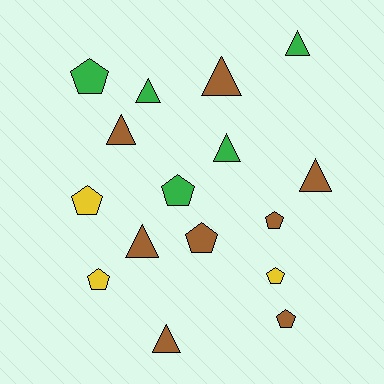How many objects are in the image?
There are 16 objects.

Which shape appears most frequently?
Pentagon, with 8 objects.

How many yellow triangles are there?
There are no yellow triangles.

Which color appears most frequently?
Brown, with 8 objects.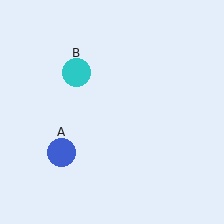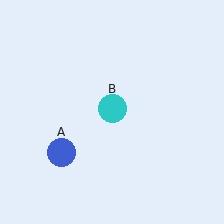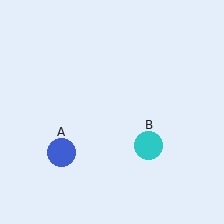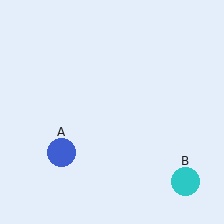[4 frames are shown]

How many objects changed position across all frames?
1 object changed position: cyan circle (object B).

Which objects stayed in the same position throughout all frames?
Blue circle (object A) remained stationary.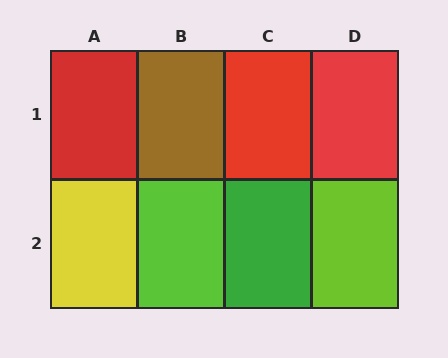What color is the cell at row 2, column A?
Yellow.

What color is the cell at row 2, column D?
Lime.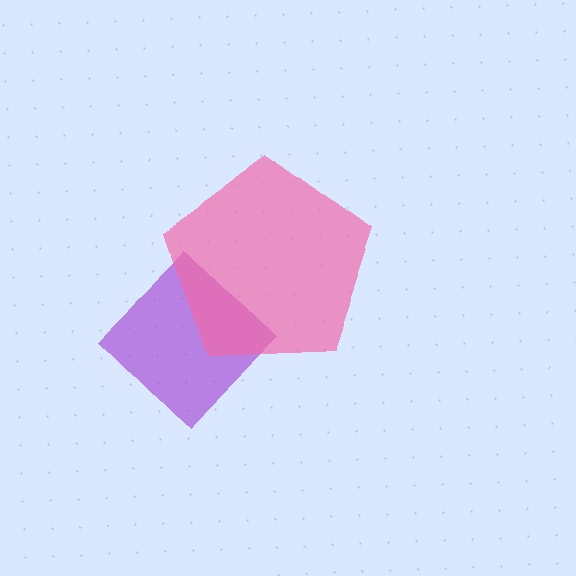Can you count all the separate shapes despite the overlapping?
Yes, there are 2 separate shapes.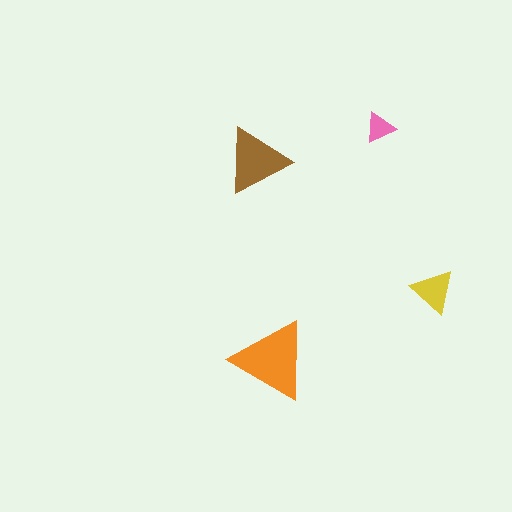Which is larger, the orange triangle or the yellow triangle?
The orange one.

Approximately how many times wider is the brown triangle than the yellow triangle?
About 1.5 times wider.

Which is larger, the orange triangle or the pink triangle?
The orange one.